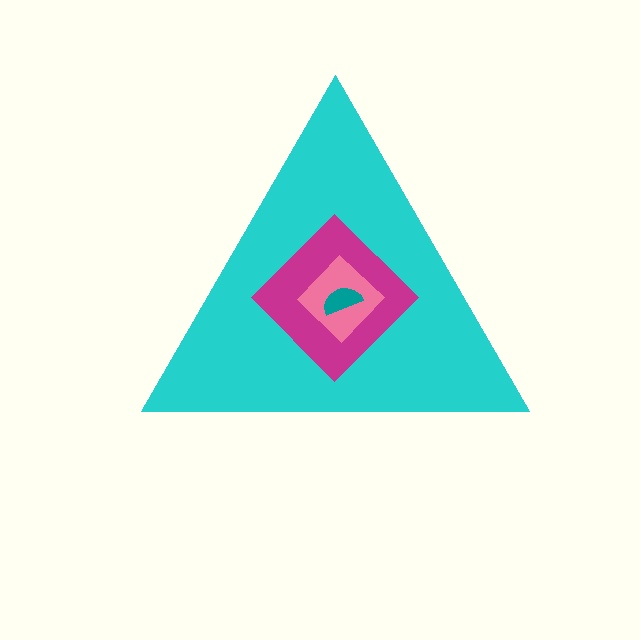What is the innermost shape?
The teal semicircle.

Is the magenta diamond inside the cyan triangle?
Yes.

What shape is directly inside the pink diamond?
The teal semicircle.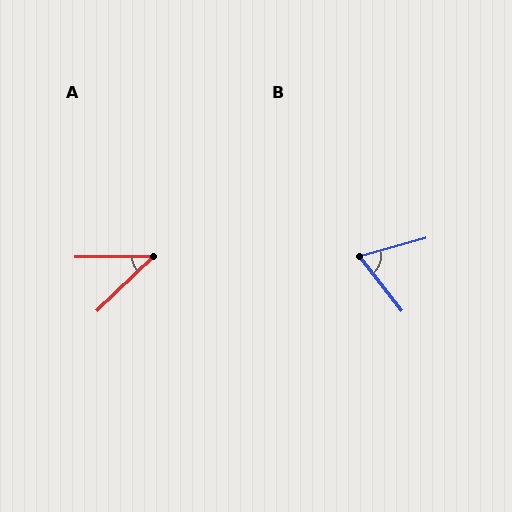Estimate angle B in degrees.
Approximately 68 degrees.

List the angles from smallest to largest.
A (44°), B (68°).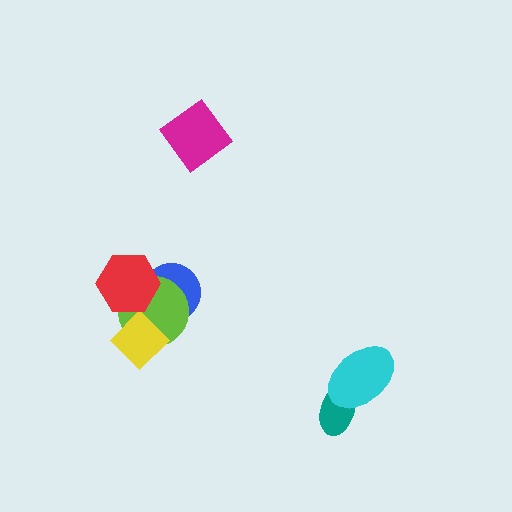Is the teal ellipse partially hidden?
Yes, it is partially covered by another shape.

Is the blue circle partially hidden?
Yes, it is partially covered by another shape.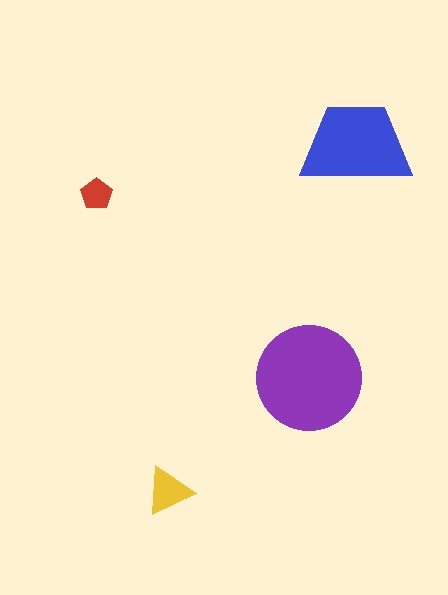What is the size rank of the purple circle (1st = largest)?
1st.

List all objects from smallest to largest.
The red pentagon, the yellow triangle, the blue trapezoid, the purple circle.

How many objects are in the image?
There are 4 objects in the image.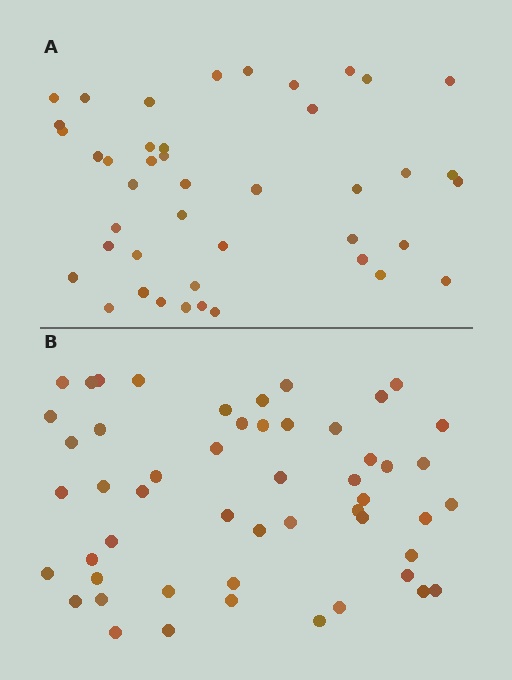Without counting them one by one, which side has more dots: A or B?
Region B (the bottom region) has more dots.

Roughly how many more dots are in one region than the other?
Region B has roughly 8 or so more dots than region A.